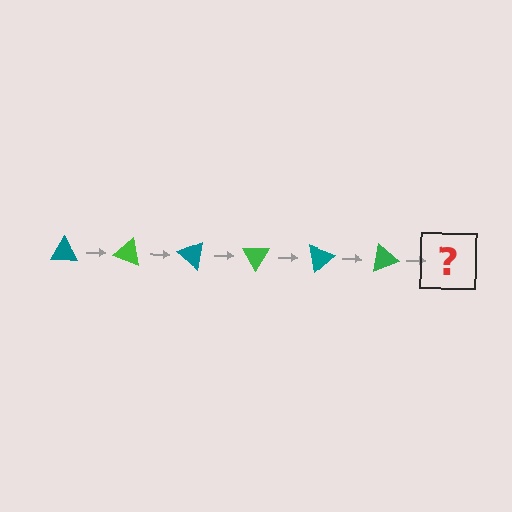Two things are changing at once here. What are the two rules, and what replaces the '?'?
The two rules are that it rotates 20 degrees each step and the color cycles through teal and green. The '?' should be a teal triangle, rotated 120 degrees from the start.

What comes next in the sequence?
The next element should be a teal triangle, rotated 120 degrees from the start.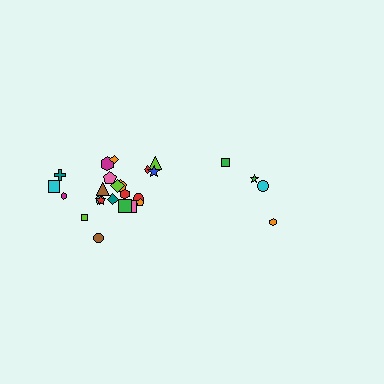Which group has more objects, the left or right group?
The left group.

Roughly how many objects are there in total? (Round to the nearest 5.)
Roughly 25 objects in total.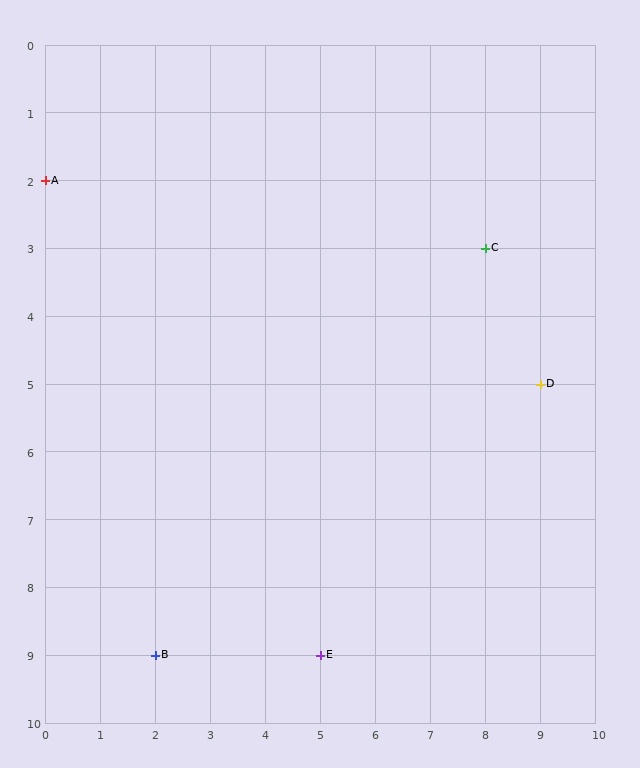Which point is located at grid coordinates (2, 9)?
Point B is at (2, 9).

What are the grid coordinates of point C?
Point C is at grid coordinates (8, 3).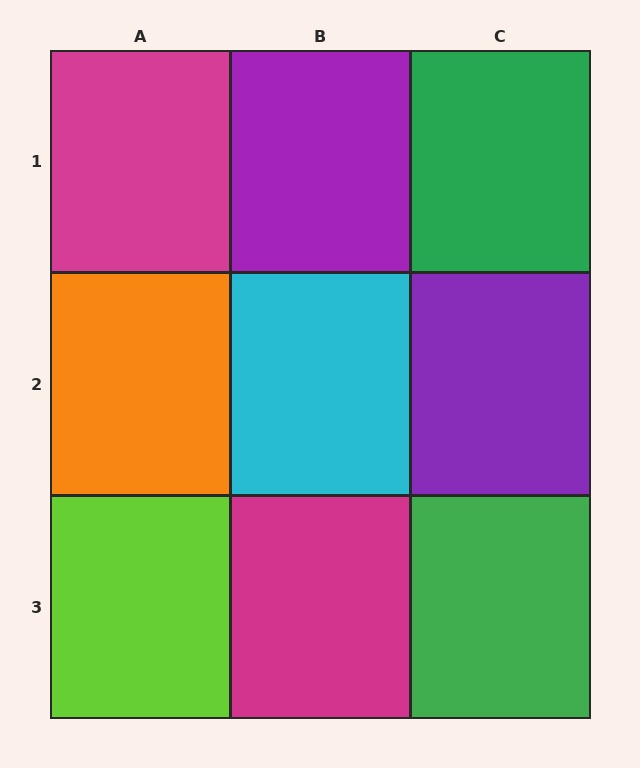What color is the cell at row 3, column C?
Green.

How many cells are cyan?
1 cell is cyan.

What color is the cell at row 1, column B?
Purple.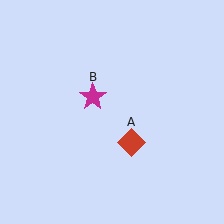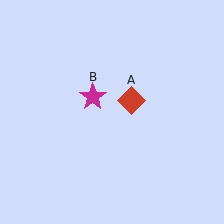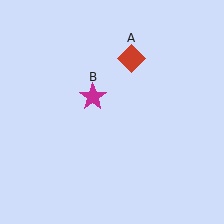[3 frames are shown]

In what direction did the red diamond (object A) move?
The red diamond (object A) moved up.